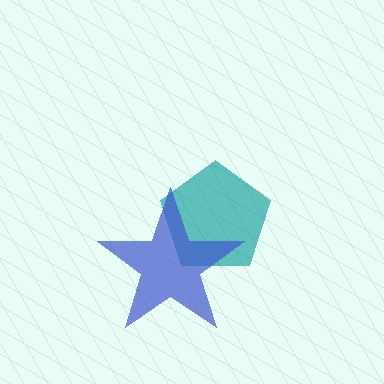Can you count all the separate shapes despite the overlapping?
Yes, there are 2 separate shapes.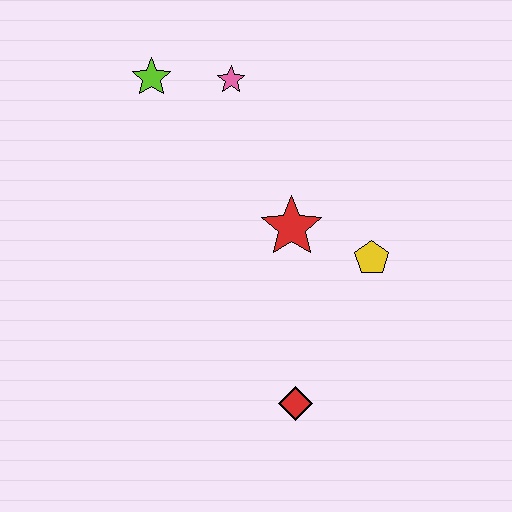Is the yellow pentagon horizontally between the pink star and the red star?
No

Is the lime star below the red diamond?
No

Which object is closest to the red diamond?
The yellow pentagon is closest to the red diamond.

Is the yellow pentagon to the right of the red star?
Yes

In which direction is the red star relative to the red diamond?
The red star is above the red diamond.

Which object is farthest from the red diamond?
The lime star is farthest from the red diamond.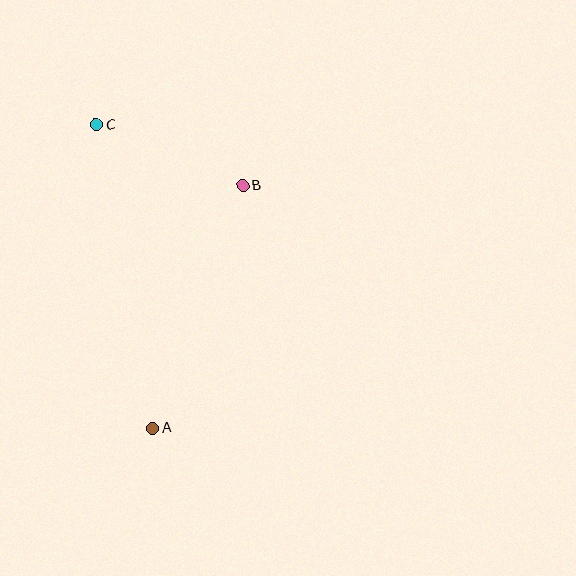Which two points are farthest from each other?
Points A and C are farthest from each other.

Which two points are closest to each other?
Points B and C are closest to each other.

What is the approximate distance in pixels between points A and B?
The distance between A and B is approximately 259 pixels.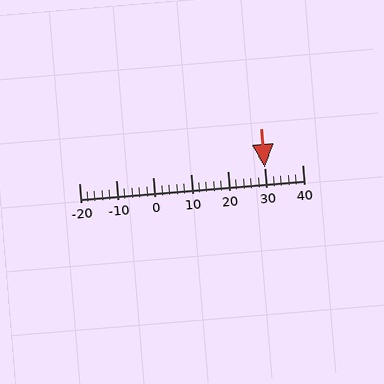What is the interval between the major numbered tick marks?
The major tick marks are spaced 10 units apart.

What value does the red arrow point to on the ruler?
The red arrow points to approximately 30.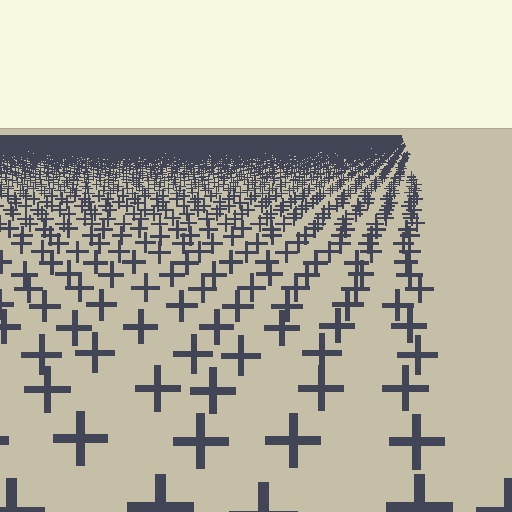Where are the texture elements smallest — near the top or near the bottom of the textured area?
Near the top.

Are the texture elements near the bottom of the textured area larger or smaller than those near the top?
Larger. Near the bottom, elements are closer to the viewer and appear at a bigger on-screen size.